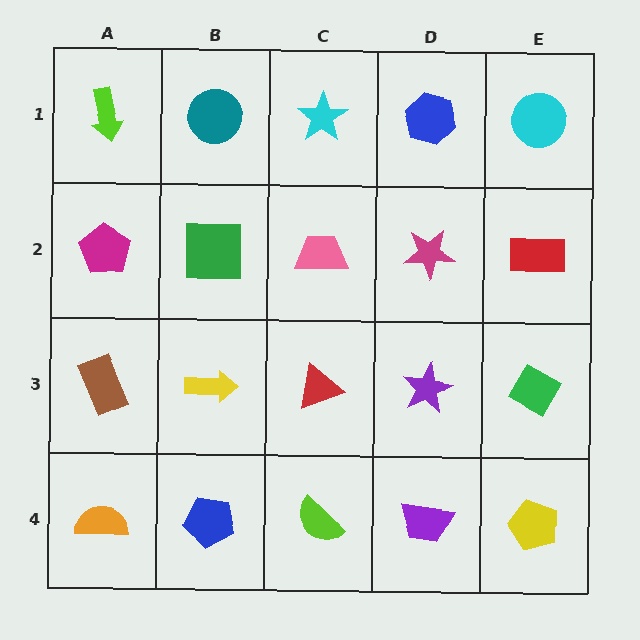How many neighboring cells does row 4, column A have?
2.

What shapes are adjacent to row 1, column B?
A green square (row 2, column B), a lime arrow (row 1, column A), a cyan star (row 1, column C).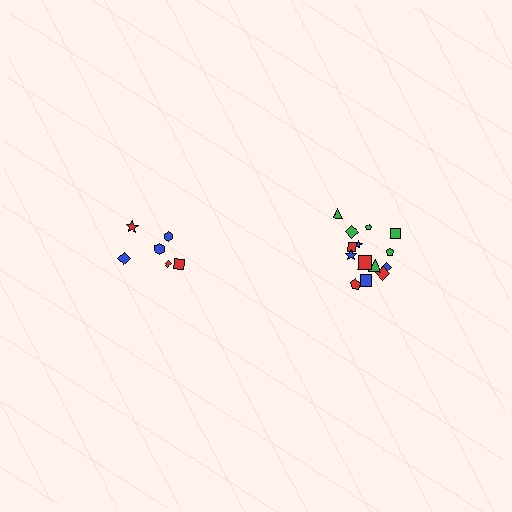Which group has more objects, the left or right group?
The right group.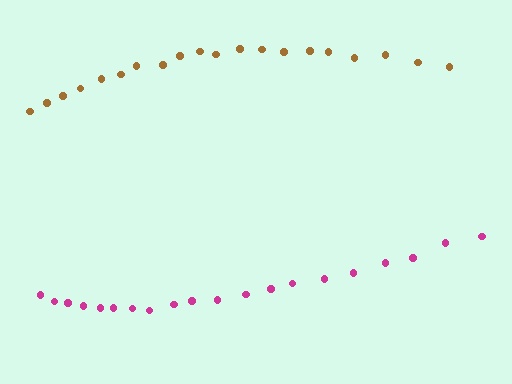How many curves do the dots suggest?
There are 2 distinct paths.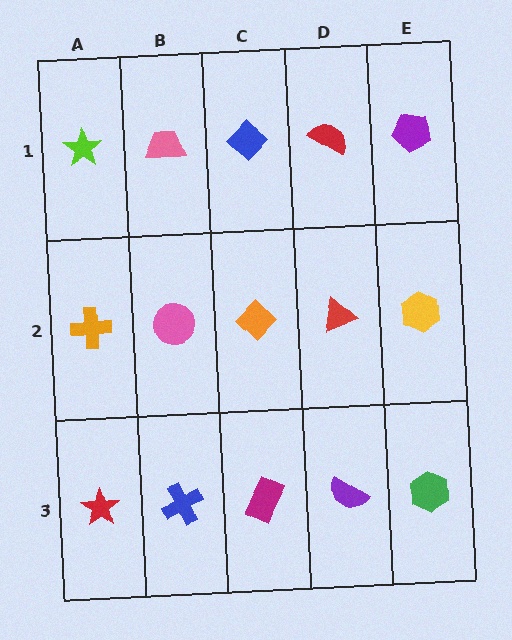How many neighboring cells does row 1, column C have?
3.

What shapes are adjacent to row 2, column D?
A red semicircle (row 1, column D), a purple semicircle (row 3, column D), an orange diamond (row 2, column C), a yellow hexagon (row 2, column E).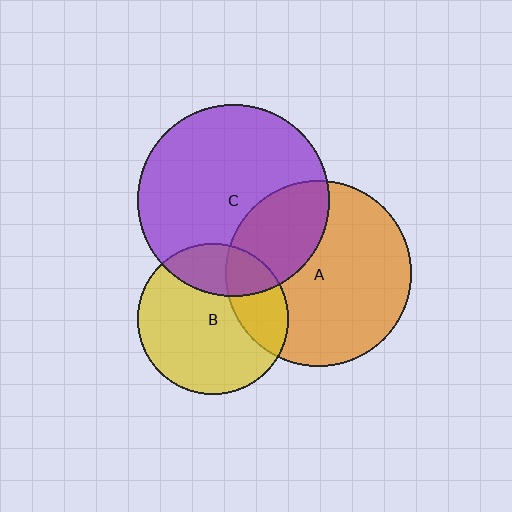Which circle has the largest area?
Circle C (purple).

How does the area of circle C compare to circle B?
Approximately 1.6 times.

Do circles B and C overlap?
Yes.